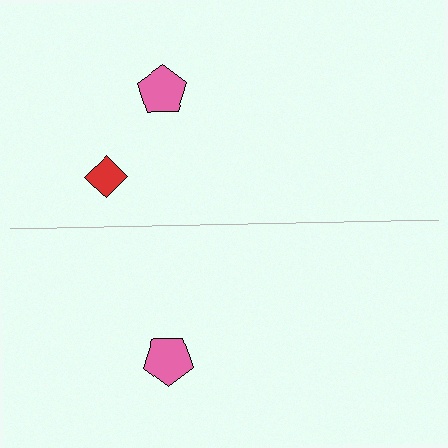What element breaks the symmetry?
A red diamond is missing from the bottom side.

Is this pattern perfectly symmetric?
No, the pattern is not perfectly symmetric. A red diamond is missing from the bottom side.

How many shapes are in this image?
There are 3 shapes in this image.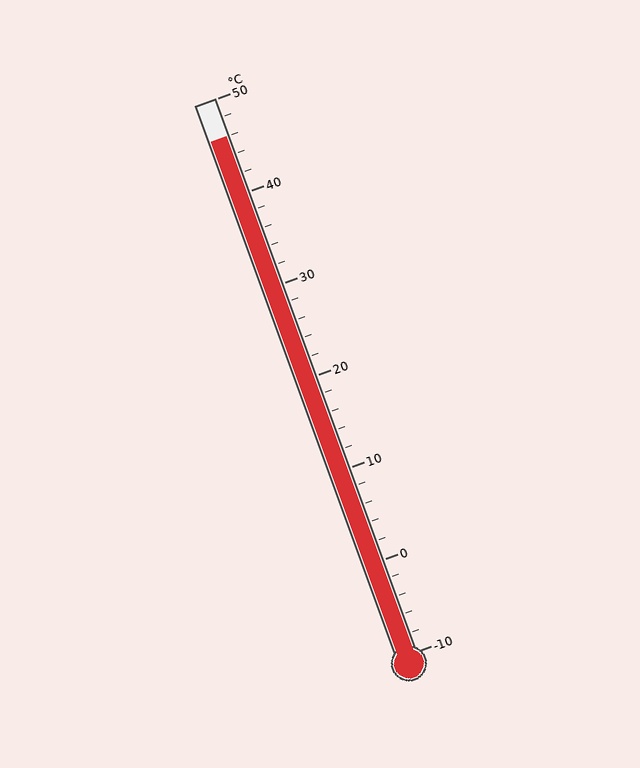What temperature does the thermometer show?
The thermometer shows approximately 46°C.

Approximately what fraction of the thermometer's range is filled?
The thermometer is filled to approximately 95% of its range.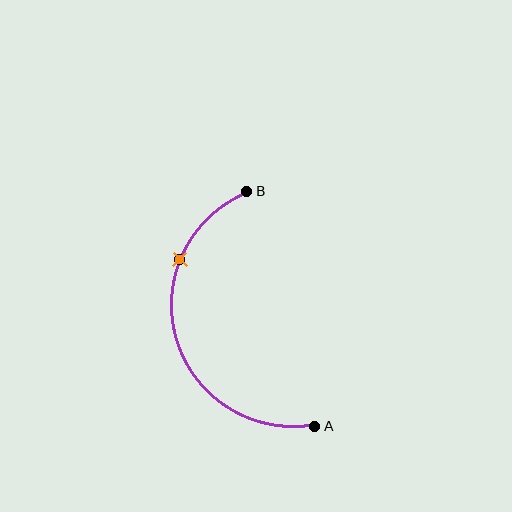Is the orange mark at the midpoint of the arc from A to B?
No. The orange mark lies on the arc but is closer to endpoint B. The arc midpoint would be at the point on the curve equidistant along the arc from both A and B.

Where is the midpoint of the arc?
The arc midpoint is the point on the curve farthest from the straight line joining A and B. It sits to the left of that line.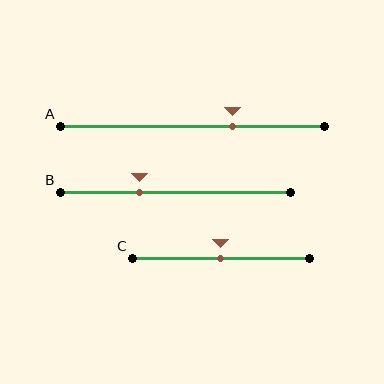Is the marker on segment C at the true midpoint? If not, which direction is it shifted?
Yes, the marker on segment C is at the true midpoint.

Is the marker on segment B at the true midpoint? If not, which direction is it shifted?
No, the marker on segment B is shifted to the left by about 15% of the segment length.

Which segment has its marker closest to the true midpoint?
Segment C has its marker closest to the true midpoint.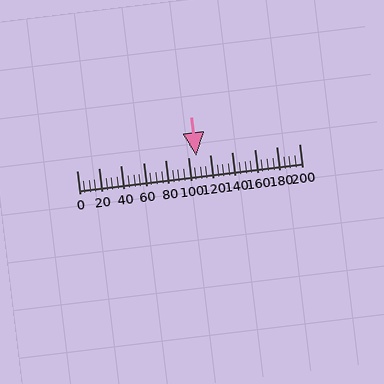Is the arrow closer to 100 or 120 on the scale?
The arrow is closer to 100.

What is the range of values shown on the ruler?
The ruler shows values from 0 to 200.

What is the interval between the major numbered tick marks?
The major tick marks are spaced 20 units apart.